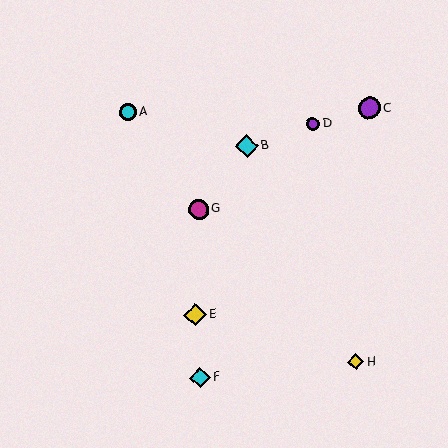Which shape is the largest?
The cyan diamond (labeled B) is the largest.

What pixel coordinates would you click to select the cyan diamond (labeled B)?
Click at (247, 146) to select the cyan diamond B.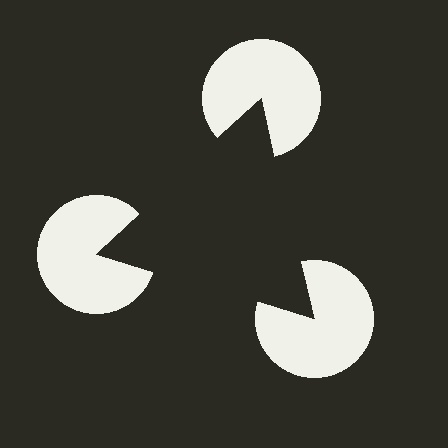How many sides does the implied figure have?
3 sides.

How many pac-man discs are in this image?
There are 3 — one at each vertex of the illusory triangle.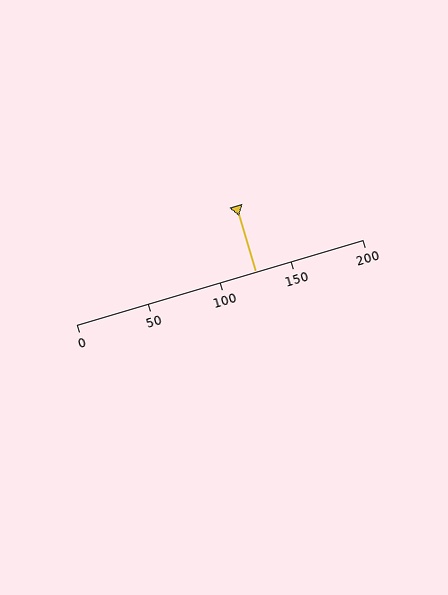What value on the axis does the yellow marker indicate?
The marker indicates approximately 125.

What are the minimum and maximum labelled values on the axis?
The axis runs from 0 to 200.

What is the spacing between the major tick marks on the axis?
The major ticks are spaced 50 apart.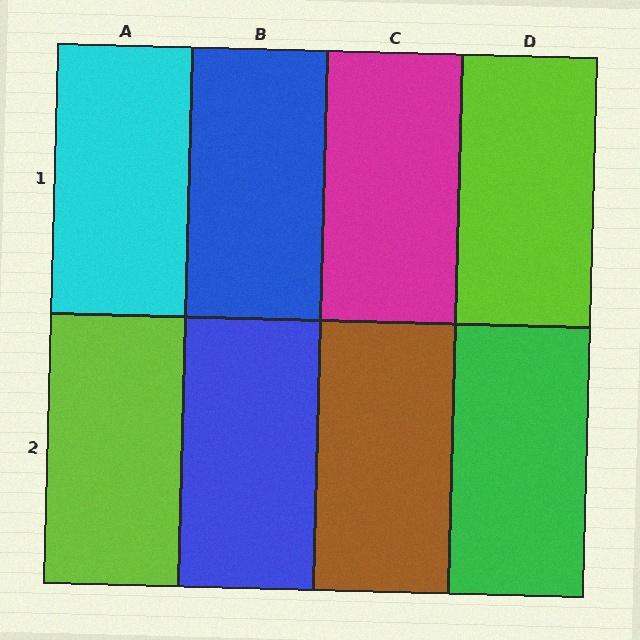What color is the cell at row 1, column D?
Lime.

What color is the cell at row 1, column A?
Cyan.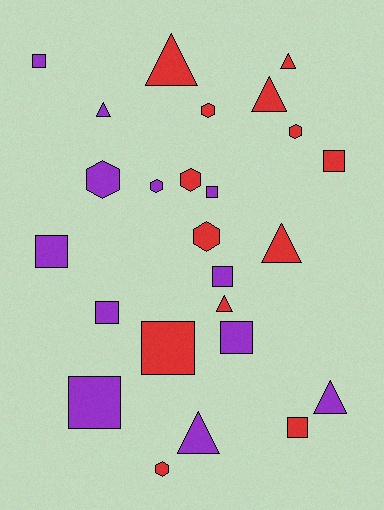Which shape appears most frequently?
Square, with 10 objects.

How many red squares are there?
There are 3 red squares.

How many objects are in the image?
There are 25 objects.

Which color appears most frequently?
Red, with 13 objects.